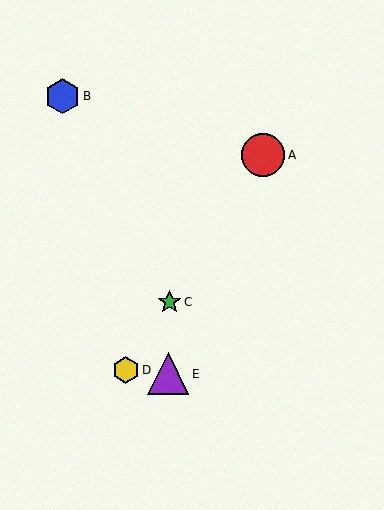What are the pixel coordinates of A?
Object A is at (263, 155).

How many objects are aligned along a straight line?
3 objects (A, C, D) are aligned along a straight line.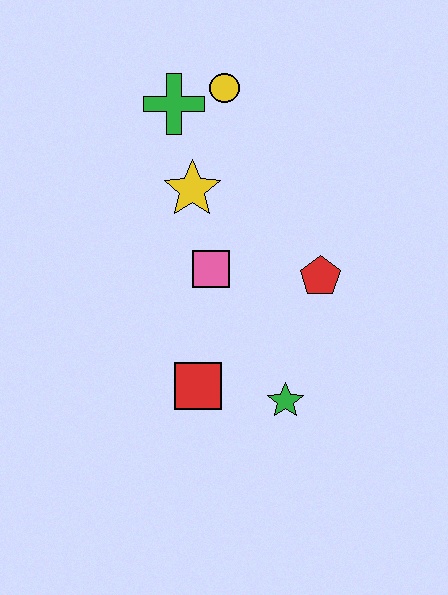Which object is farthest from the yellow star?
The green star is farthest from the yellow star.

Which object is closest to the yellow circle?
The green cross is closest to the yellow circle.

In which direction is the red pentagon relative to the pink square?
The red pentagon is to the right of the pink square.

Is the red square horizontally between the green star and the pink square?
No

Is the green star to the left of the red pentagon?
Yes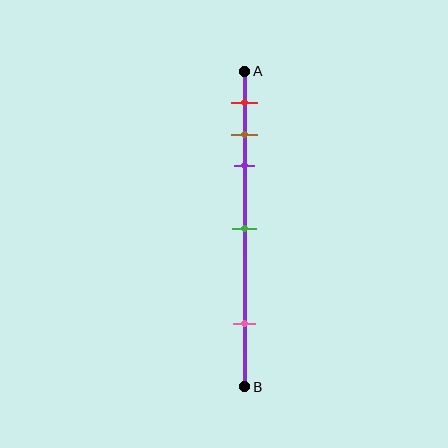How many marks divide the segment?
There are 5 marks dividing the segment.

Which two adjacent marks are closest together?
The brown and purple marks are the closest adjacent pair.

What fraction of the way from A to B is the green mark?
The green mark is approximately 50% (0.5) of the way from A to B.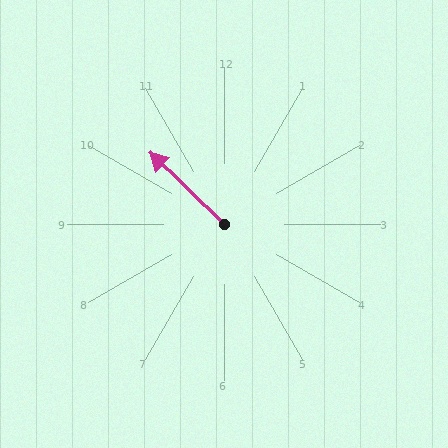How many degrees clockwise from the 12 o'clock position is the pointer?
Approximately 314 degrees.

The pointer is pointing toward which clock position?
Roughly 10 o'clock.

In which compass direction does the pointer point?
Northwest.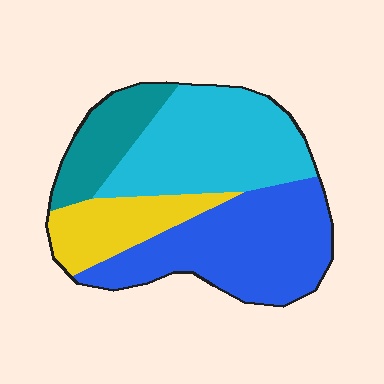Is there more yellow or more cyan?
Cyan.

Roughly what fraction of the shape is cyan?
Cyan covers around 35% of the shape.